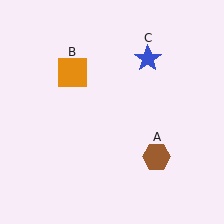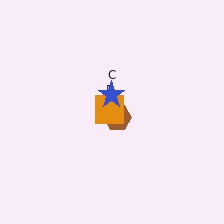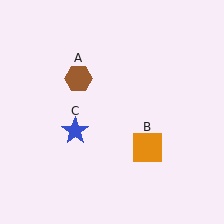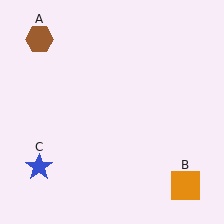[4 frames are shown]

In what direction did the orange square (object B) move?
The orange square (object B) moved down and to the right.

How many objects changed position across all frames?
3 objects changed position: brown hexagon (object A), orange square (object B), blue star (object C).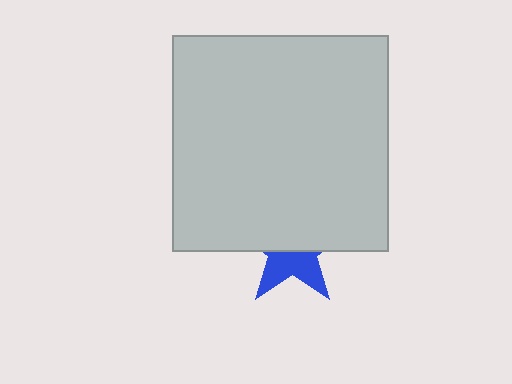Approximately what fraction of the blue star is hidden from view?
Roughly 57% of the blue star is hidden behind the light gray square.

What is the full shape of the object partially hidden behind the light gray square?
The partially hidden object is a blue star.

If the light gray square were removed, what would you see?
You would see the complete blue star.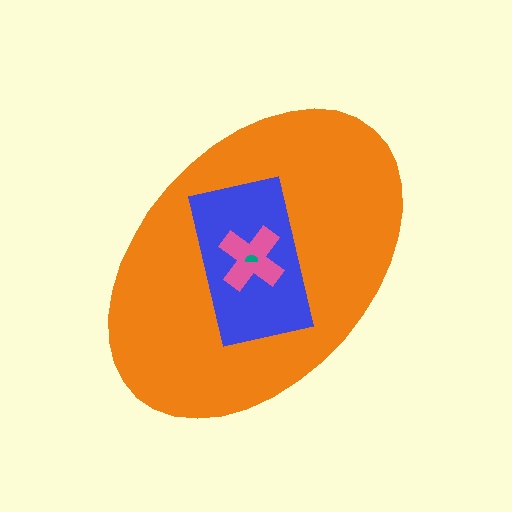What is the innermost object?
The teal semicircle.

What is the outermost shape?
The orange ellipse.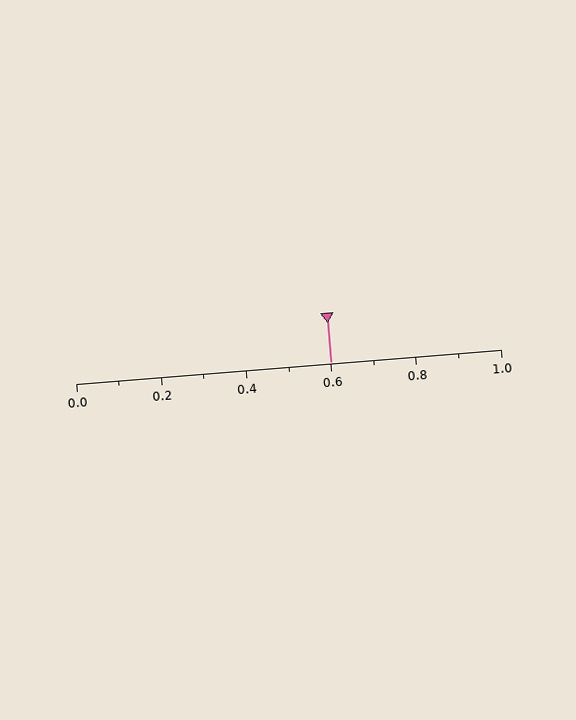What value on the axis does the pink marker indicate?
The marker indicates approximately 0.6.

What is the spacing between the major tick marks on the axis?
The major ticks are spaced 0.2 apart.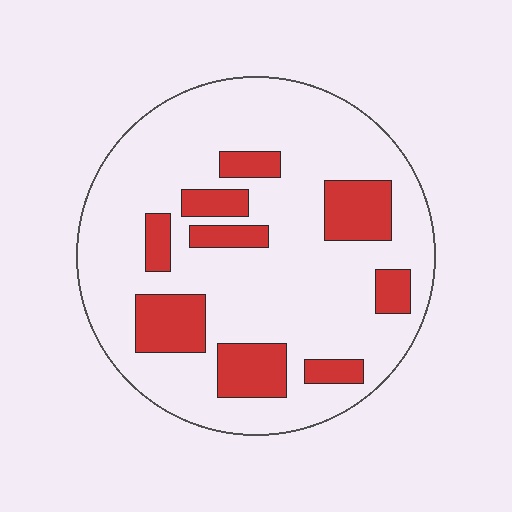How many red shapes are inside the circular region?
9.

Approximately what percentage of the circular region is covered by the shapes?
Approximately 20%.